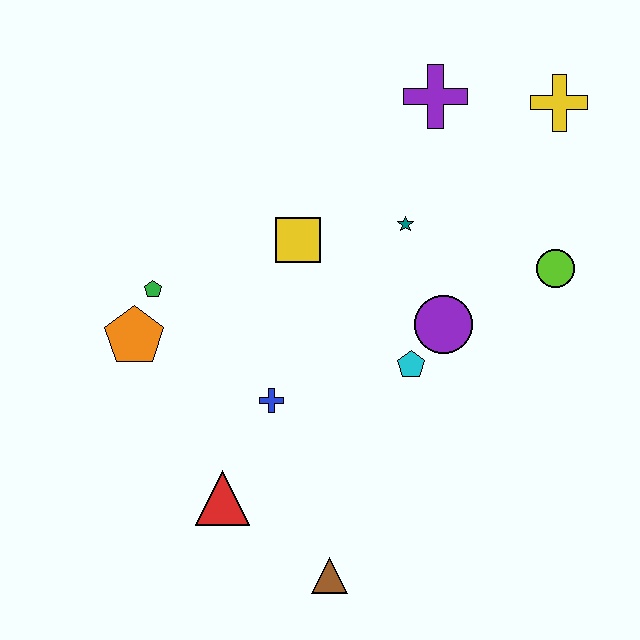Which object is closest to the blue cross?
The red triangle is closest to the blue cross.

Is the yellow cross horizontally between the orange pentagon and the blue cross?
No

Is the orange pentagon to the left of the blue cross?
Yes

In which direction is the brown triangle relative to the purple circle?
The brown triangle is below the purple circle.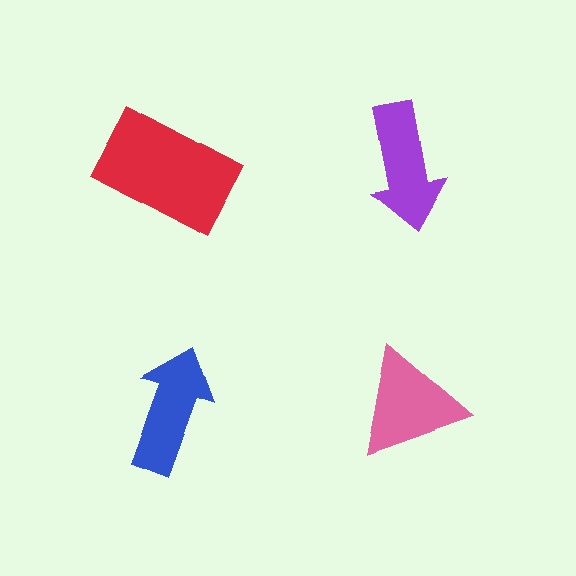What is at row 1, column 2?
A purple arrow.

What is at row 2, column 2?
A pink triangle.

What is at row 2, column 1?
A blue arrow.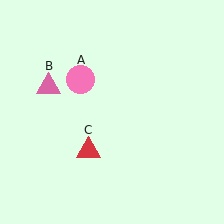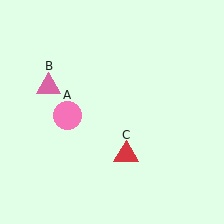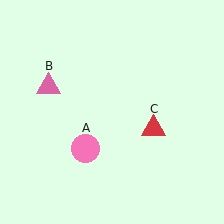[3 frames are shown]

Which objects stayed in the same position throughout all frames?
Pink triangle (object B) remained stationary.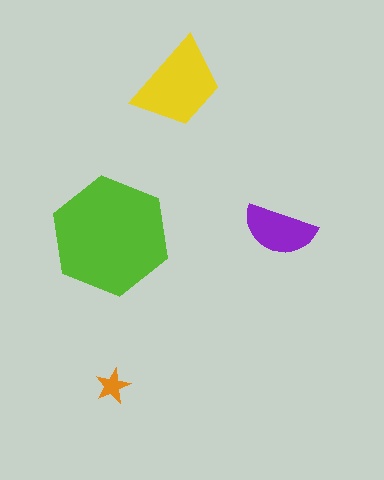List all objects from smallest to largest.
The orange star, the purple semicircle, the yellow trapezoid, the lime hexagon.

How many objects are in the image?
There are 4 objects in the image.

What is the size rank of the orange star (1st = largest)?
4th.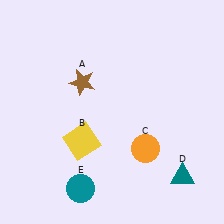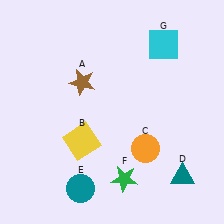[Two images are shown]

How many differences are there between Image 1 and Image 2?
There are 2 differences between the two images.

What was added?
A green star (F), a cyan square (G) were added in Image 2.